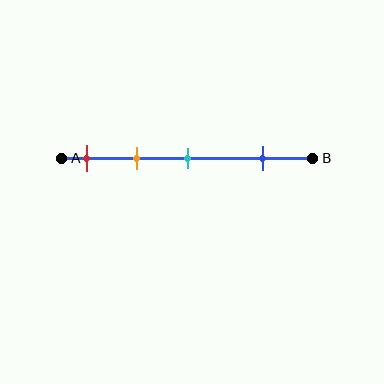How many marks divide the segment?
There are 4 marks dividing the segment.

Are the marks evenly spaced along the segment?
No, the marks are not evenly spaced.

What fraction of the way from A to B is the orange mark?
The orange mark is approximately 30% (0.3) of the way from A to B.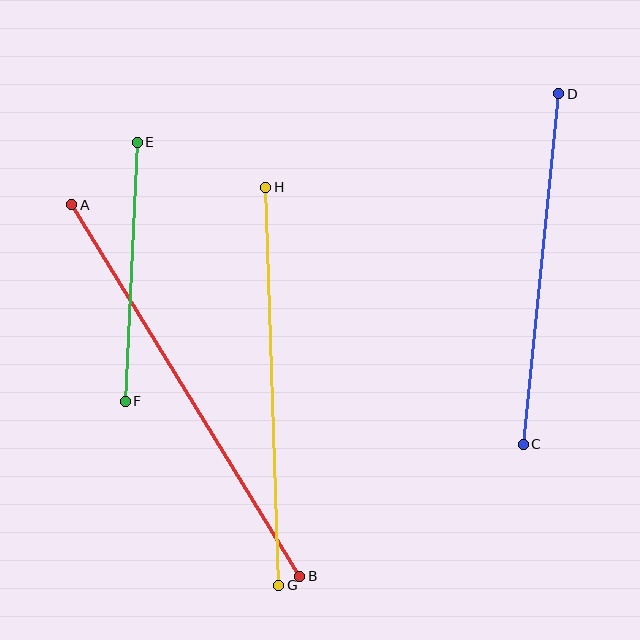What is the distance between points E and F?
The distance is approximately 259 pixels.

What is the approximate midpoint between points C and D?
The midpoint is at approximately (541, 269) pixels.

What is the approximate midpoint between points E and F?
The midpoint is at approximately (131, 272) pixels.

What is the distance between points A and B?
The distance is approximately 436 pixels.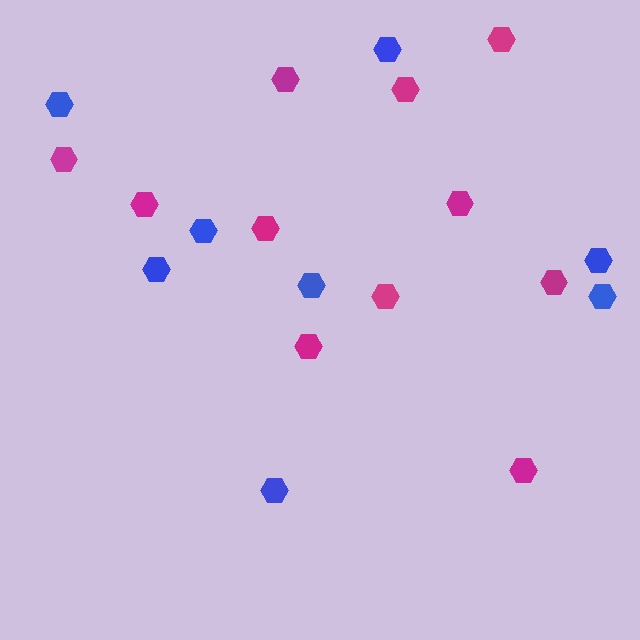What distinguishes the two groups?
There are 2 groups: one group of magenta hexagons (11) and one group of blue hexagons (8).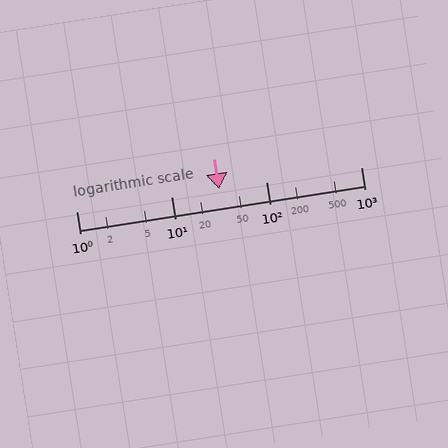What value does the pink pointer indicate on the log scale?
The pointer indicates approximately 32.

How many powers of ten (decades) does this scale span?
The scale spans 3 decades, from 1 to 1000.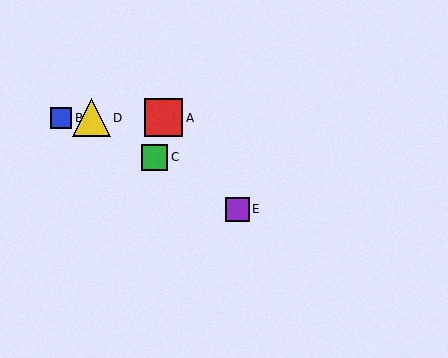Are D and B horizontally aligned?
Yes, both are at y≈118.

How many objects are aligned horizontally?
3 objects (A, B, D) are aligned horizontally.